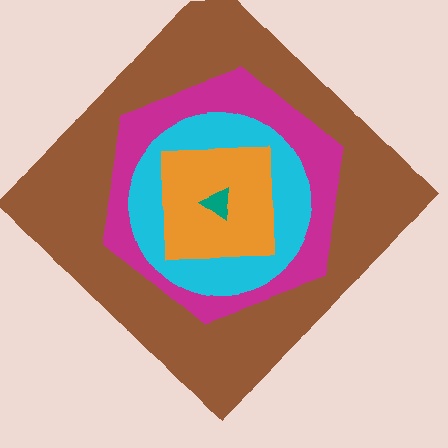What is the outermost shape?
The brown diamond.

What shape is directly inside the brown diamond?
The magenta hexagon.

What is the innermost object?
The teal triangle.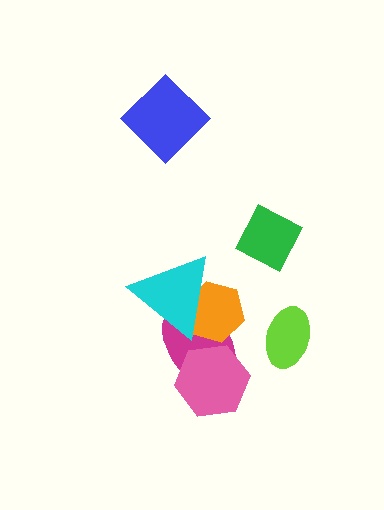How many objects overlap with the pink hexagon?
1 object overlaps with the pink hexagon.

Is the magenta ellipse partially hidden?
Yes, it is partially covered by another shape.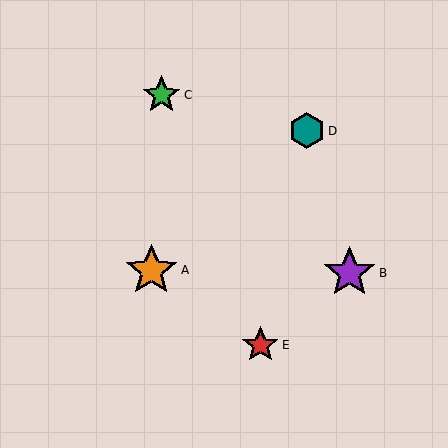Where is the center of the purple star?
The center of the purple star is at (350, 273).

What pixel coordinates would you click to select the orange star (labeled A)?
Click at (151, 270) to select the orange star A.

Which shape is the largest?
The orange star (labeled A) is the largest.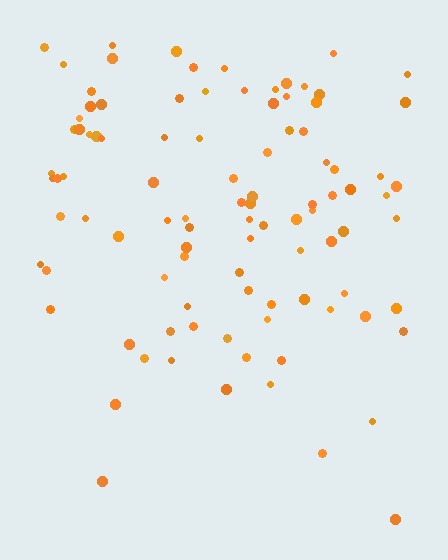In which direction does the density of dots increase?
From bottom to top, with the top side densest.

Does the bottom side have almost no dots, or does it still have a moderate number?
Still a moderate number, just noticeably fewer than the top.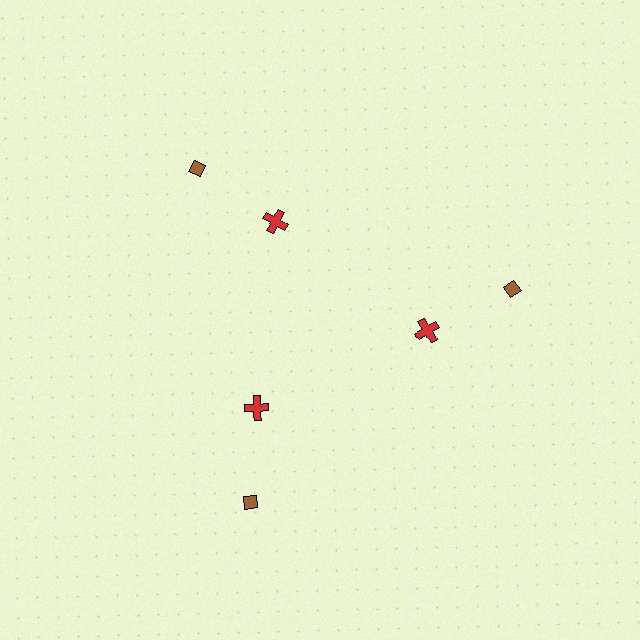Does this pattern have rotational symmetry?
Yes, this pattern has 3-fold rotational symmetry. It looks the same after rotating 120 degrees around the center.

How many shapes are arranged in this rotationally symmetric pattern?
There are 6 shapes, arranged in 3 groups of 2.